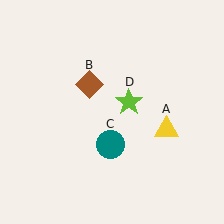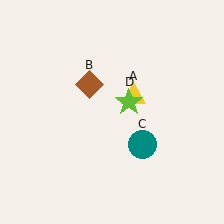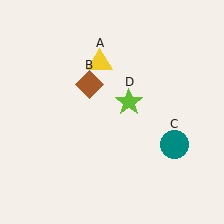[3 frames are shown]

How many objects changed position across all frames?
2 objects changed position: yellow triangle (object A), teal circle (object C).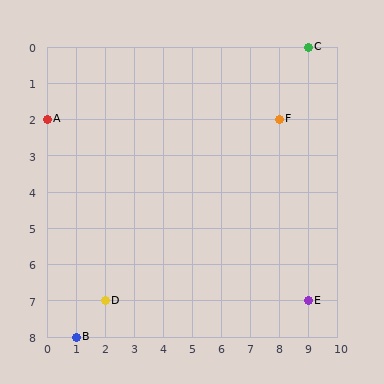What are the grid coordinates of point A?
Point A is at grid coordinates (0, 2).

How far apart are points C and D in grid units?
Points C and D are 7 columns and 7 rows apart (about 9.9 grid units diagonally).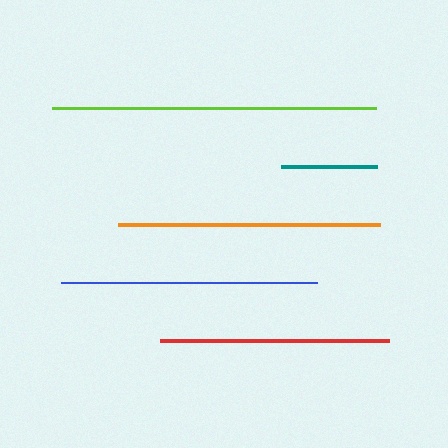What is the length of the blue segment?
The blue segment is approximately 256 pixels long.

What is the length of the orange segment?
The orange segment is approximately 263 pixels long.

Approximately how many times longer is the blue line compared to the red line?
The blue line is approximately 1.1 times the length of the red line.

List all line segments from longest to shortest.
From longest to shortest: lime, orange, blue, red, teal.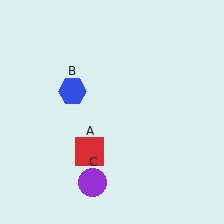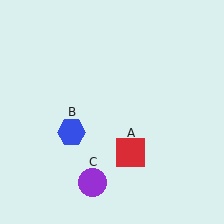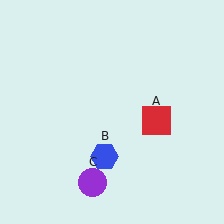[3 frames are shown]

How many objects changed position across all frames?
2 objects changed position: red square (object A), blue hexagon (object B).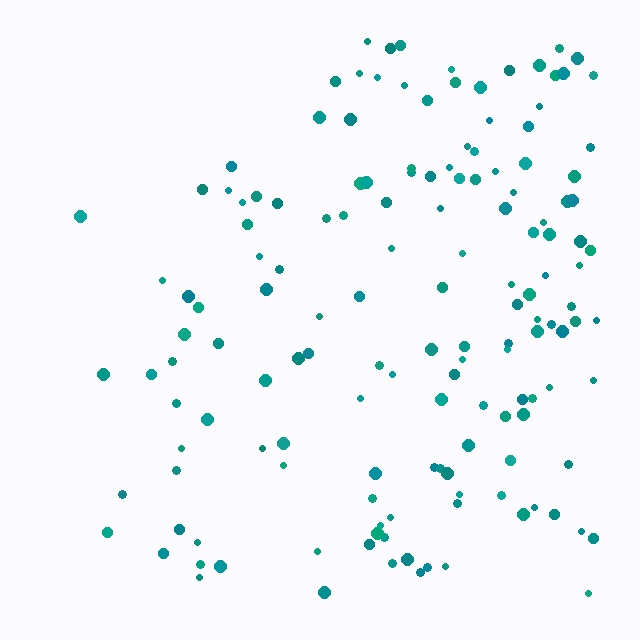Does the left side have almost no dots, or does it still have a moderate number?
Still a moderate number, just noticeably fewer than the right.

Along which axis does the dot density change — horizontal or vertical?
Horizontal.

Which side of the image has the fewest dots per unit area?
The left.